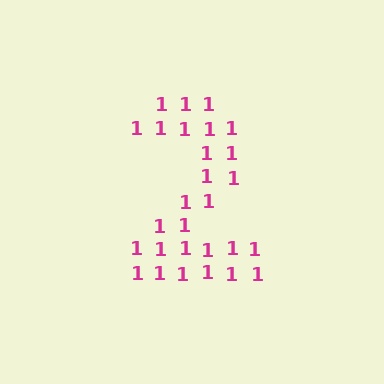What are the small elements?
The small elements are digit 1's.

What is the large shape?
The large shape is the digit 2.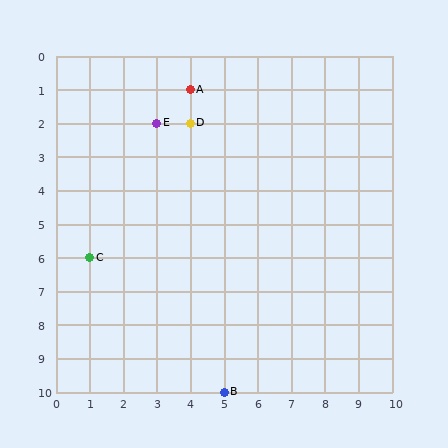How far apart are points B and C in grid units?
Points B and C are 4 columns and 4 rows apart (about 5.7 grid units diagonally).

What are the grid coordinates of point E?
Point E is at grid coordinates (3, 2).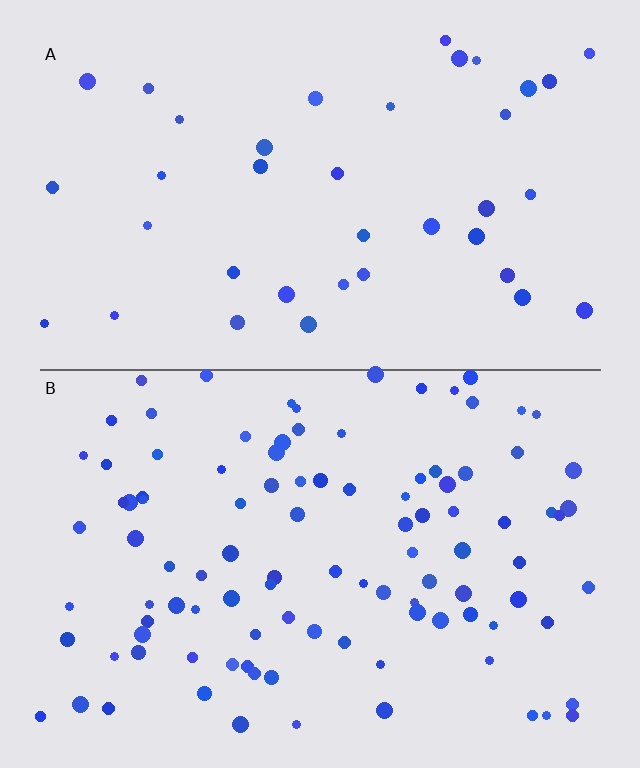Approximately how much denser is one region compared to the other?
Approximately 2.7× — region B over region A.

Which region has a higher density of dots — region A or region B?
B (the bottom).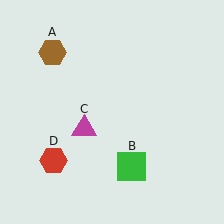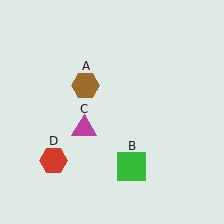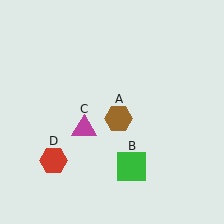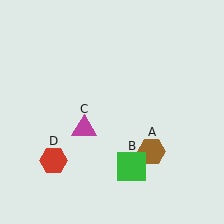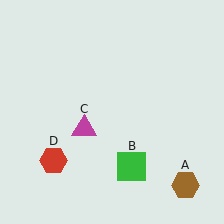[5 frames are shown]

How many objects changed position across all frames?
1 object changed position: brown hexagon (object A).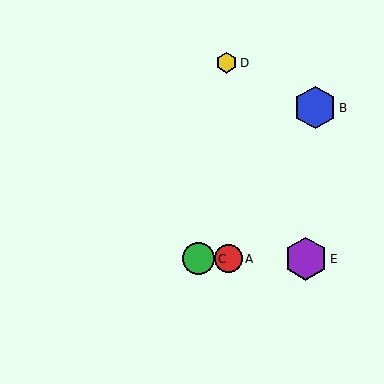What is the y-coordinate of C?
Object C is at y≈259.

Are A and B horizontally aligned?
No, A is at y≈259 and B is at y≈108.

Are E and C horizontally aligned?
Yes, both are at y≈259.